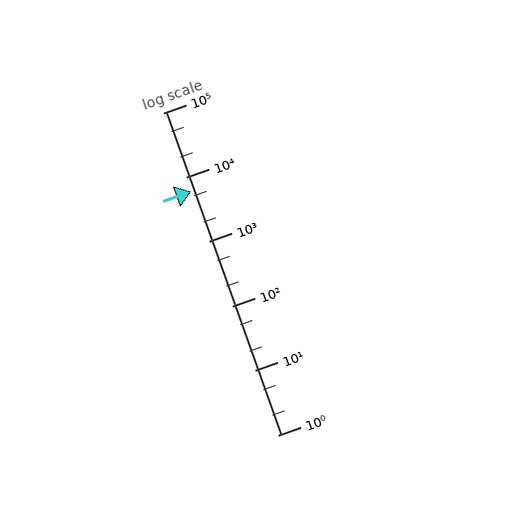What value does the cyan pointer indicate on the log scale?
The pointer indicates approximately 6100.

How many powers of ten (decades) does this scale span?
The scale spans 5 decades, from 1 to 100000.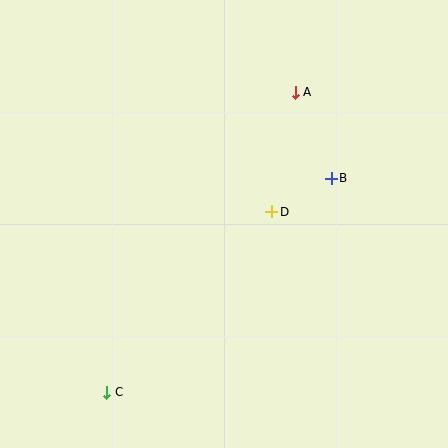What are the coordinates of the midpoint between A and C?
The midpoint between A and C is at (201, 242).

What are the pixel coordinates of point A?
Point A is at (295, 92).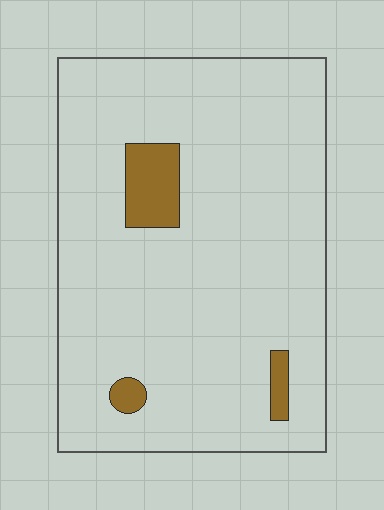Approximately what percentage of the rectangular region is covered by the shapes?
Approximately 5%.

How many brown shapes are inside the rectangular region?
3.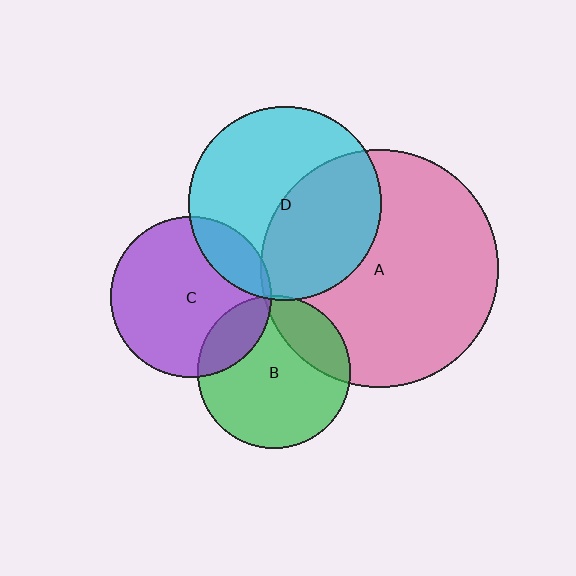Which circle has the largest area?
Circle A (pink).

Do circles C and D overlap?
Yes.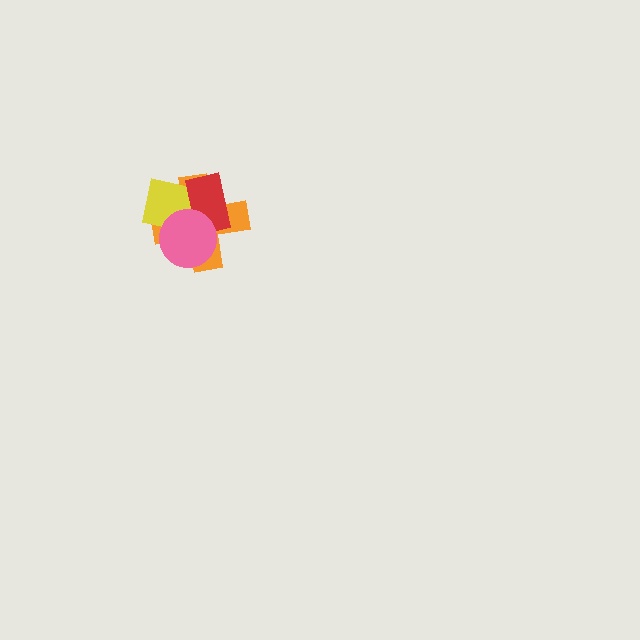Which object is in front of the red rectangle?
The pink circle is in front of the red rectangle.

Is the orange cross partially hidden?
Yes, it is partially covered by another shape.